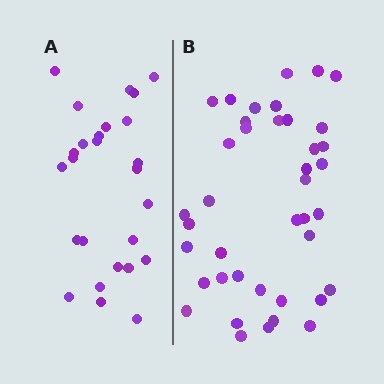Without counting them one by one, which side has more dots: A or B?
Region B (the right region) has more dots.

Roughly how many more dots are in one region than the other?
Region B has approximately 15 more dots than region A.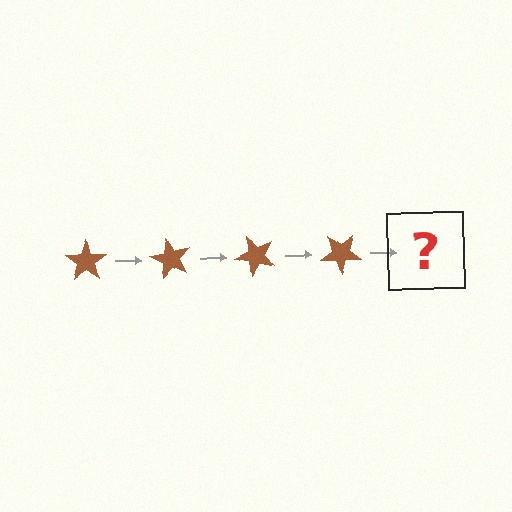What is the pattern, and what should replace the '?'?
The pattern is that the star rotates 60 degrees each step. The '?' should be a brown star rotated 240 degrees.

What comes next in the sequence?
The next element should be a brown star rotated 240 degrees.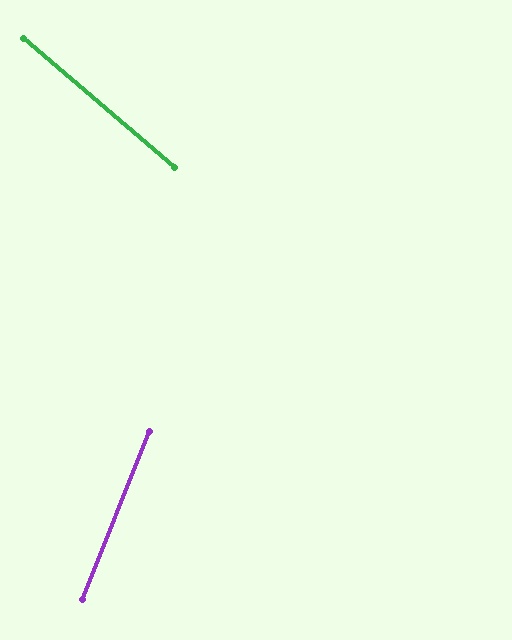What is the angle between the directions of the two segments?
Approximately 71 degrees.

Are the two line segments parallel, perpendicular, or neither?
Neither parallel nor perpendicular — they differ by about 71°.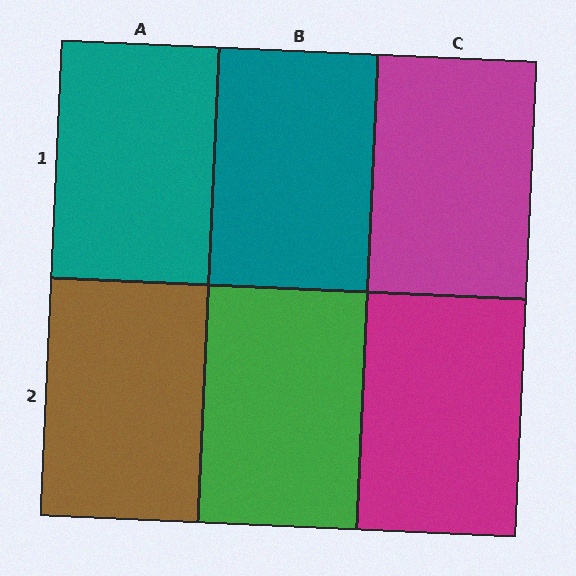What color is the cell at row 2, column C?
Magenta.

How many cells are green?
1 cell is green.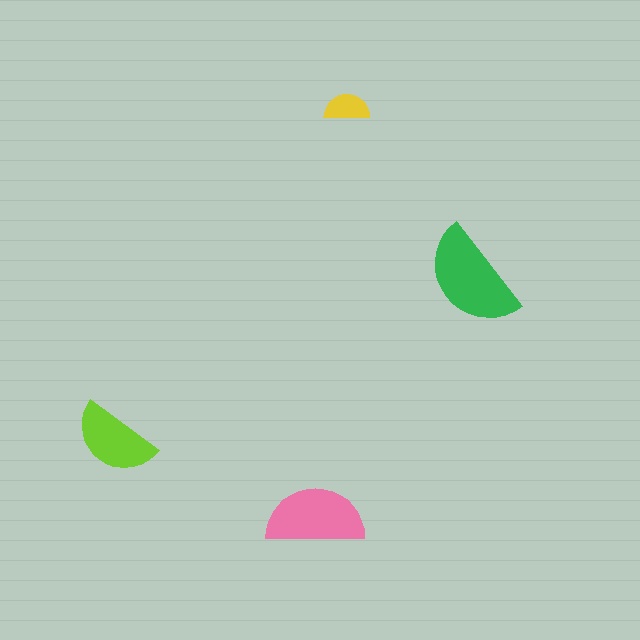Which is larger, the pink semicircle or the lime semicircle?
The pink one.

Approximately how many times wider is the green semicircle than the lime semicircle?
About 1.5 times wider.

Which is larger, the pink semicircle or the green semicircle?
The green one.